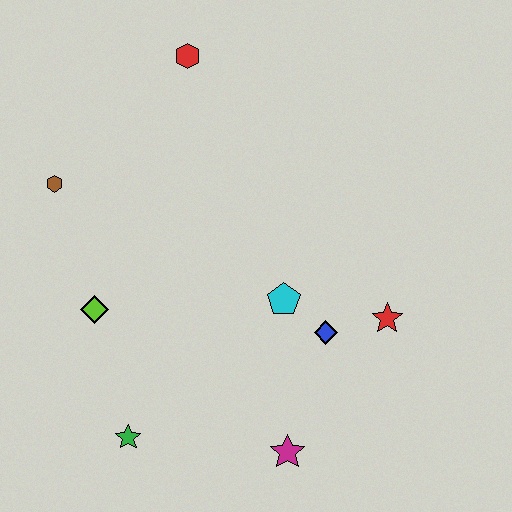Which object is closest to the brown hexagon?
The lime diamond is closest to the brown hexagon.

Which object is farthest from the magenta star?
The red hexagon is farthest from the magenta star.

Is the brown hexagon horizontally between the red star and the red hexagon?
No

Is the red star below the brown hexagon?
Yes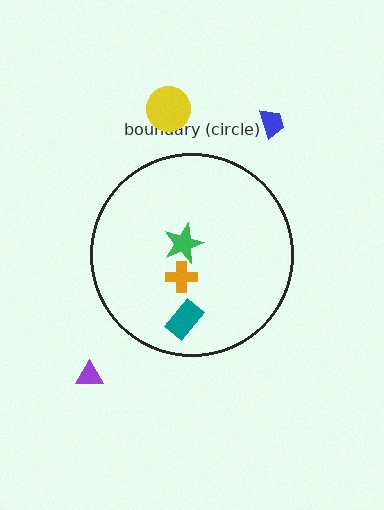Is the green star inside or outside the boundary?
Inside.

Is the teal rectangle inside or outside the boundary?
Inside.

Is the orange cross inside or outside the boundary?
Inside.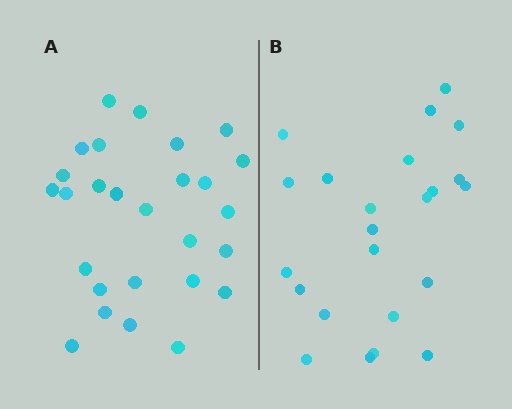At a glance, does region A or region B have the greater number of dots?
Region A (the left region) has more dots.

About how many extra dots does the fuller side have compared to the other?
Region A has about 4 more dots than region B.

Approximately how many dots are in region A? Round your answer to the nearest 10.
About 30 dots. (The exact count is 27, which rounds to 30.)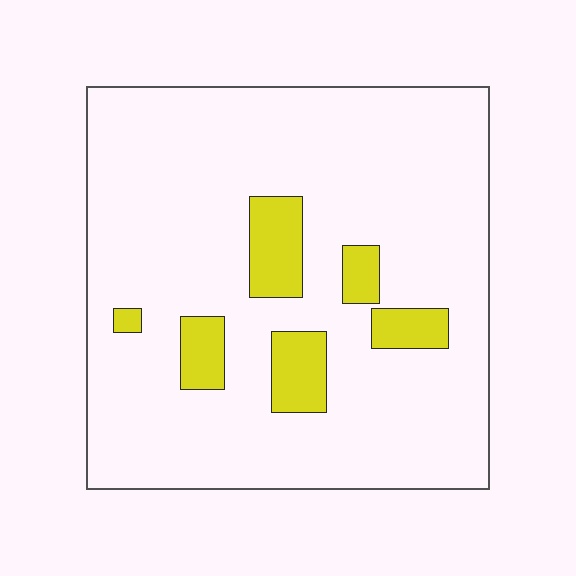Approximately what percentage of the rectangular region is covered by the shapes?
Approximately 10%.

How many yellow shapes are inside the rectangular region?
6.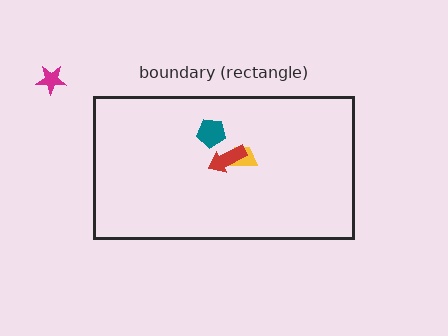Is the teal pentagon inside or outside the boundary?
Inside.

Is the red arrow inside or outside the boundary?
Inside.